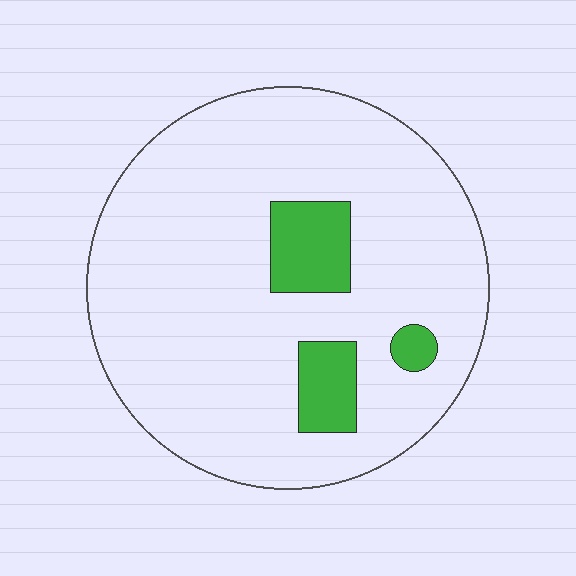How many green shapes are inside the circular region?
3.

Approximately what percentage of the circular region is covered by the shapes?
Approximately 10%.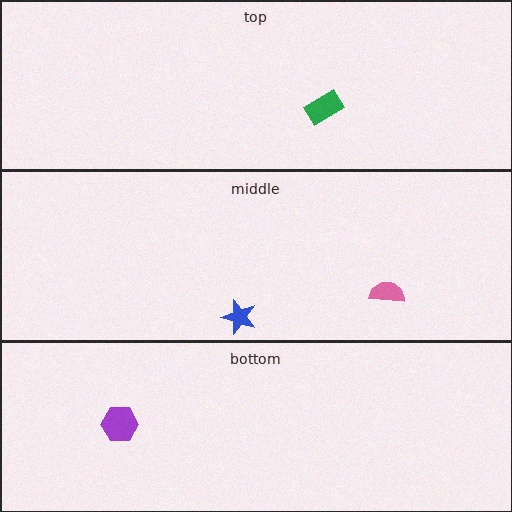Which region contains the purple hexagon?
The bottom region.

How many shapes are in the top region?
1.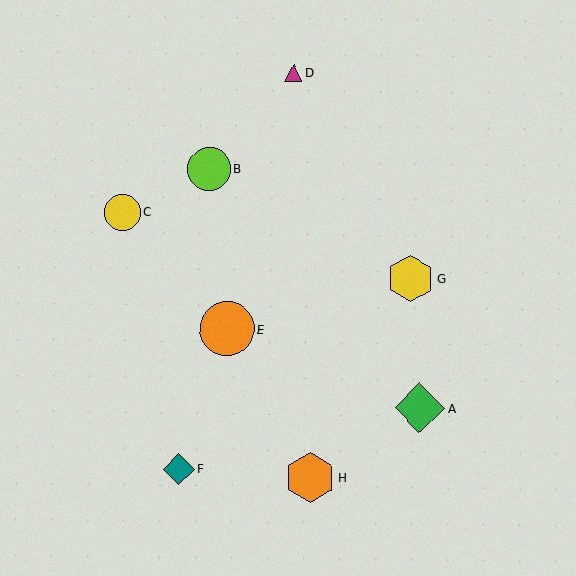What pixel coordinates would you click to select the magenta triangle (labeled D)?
Click at (294, 73) to select the magenta triangle D.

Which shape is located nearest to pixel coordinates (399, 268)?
The yellow hexagon (labeled G) at (411, 279) is nearest to that location.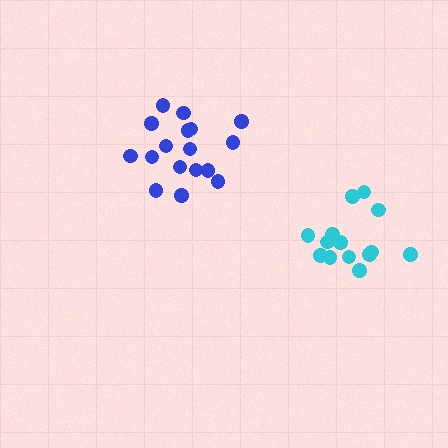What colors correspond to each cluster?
The clusters are colored: cyan, blue.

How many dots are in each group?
Group 1: 14 dots, Group 2: 17 dots (31 total).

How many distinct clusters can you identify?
There are 2 distinct clusters.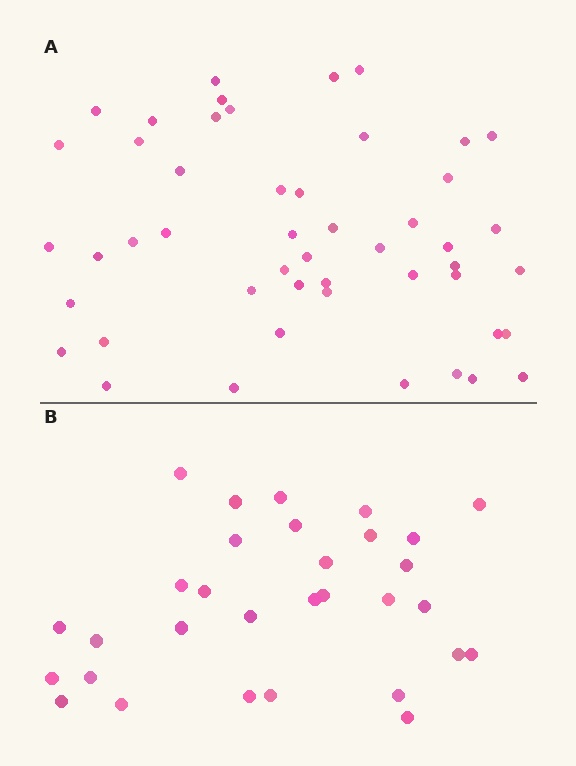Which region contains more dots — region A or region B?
Region A (the top region) has more dots.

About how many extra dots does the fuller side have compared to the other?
Region A has approximately 20 more dots than region B.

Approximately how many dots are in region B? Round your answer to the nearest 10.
About 30 dots. (The exact count is 31, which rounds to 30.)